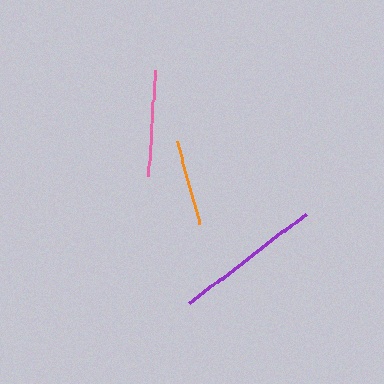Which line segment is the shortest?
The orange line is the shortest at approximately 87 pixels.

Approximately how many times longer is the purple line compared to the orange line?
The purple line is approximately 1.7 times the length of the orange line.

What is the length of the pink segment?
The pink segment is approximately 107 pixels long.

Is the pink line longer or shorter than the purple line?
The purple line is longer than the pink line.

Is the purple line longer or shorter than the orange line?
The purple line is longer than the orange line.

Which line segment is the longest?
The purple line is the longest at approximately 146 pixels.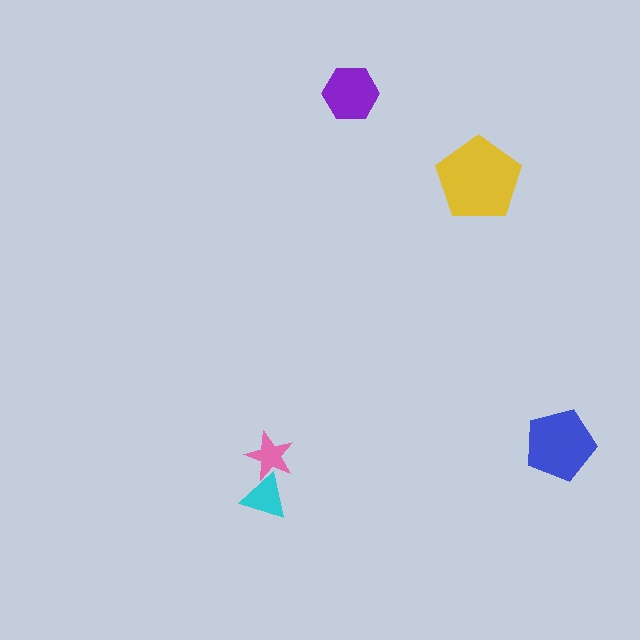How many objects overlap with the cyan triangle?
1 object overlaps with the cyan triangle.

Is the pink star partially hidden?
No, no other shape covers it.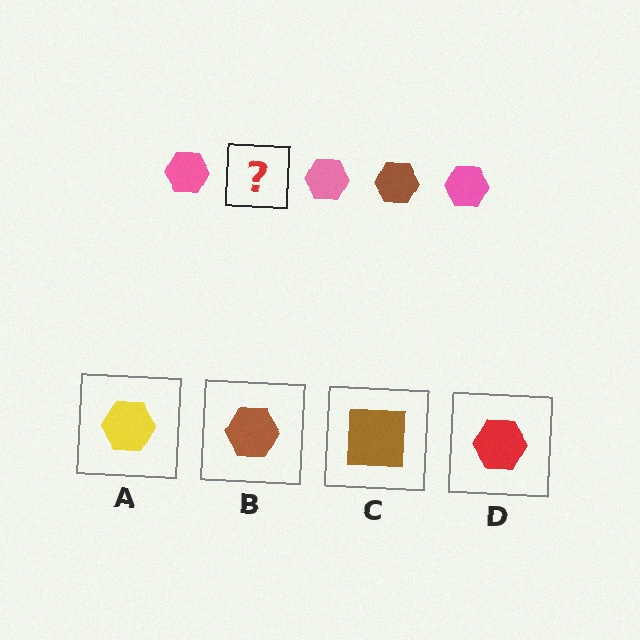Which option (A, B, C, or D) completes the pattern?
B.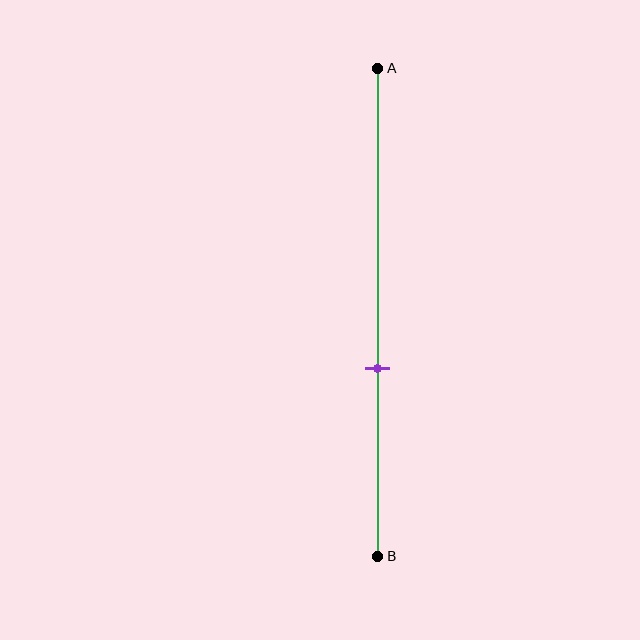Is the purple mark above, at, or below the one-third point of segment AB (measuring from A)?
The purple mark is below the one-third point of segment AB.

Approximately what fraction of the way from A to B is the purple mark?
The purple mark is approximately 60% of the way from A to B.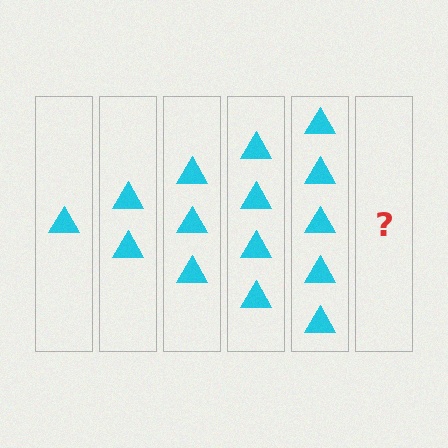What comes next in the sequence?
The next element should be 6 triangles.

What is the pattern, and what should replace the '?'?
The pattern is that each step adds one more triangle. The '?' should be 6 triangles.